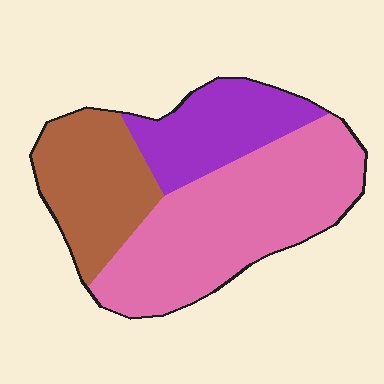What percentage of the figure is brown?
Brown takes up about one quarter (1/4) of the figure.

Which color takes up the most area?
Pink, at roughly 50%.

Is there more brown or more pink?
Pink.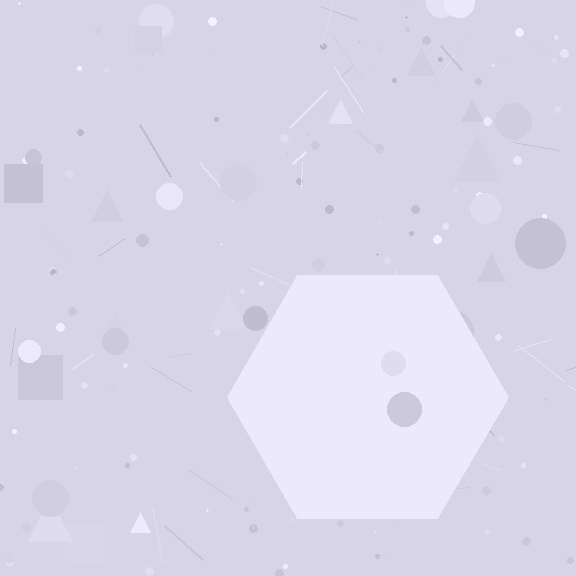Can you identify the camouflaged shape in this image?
The camouflaged shape is a hexagon.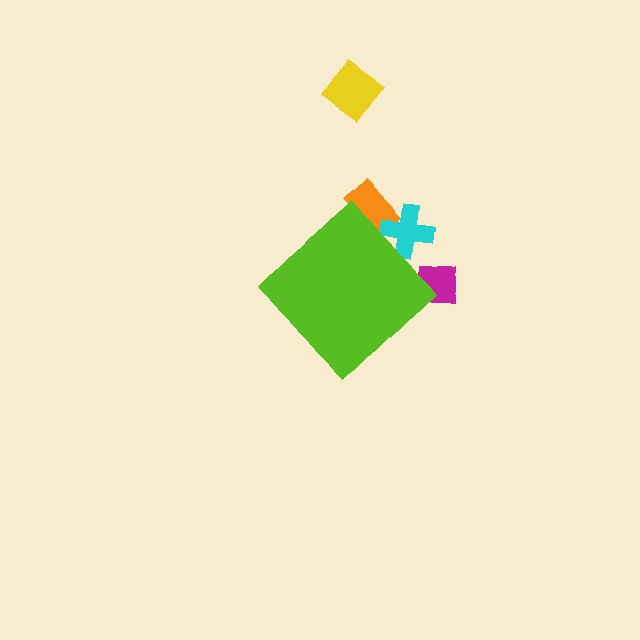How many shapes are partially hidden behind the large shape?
3 shapes are partially hidden.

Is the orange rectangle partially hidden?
Yes, the orange rectangle is partially hidden behind the lime diamond.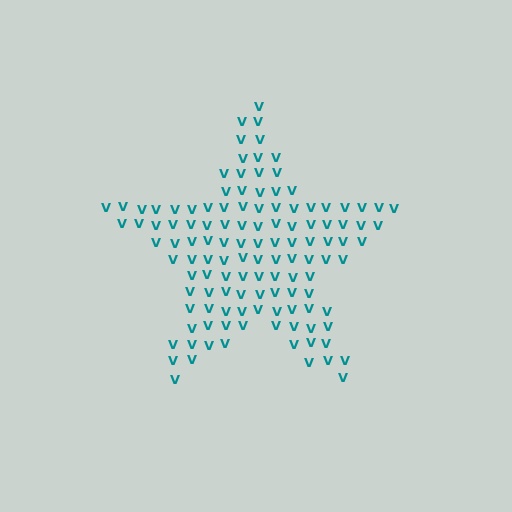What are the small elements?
The small elements are letter V's.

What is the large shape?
The large shape is a star.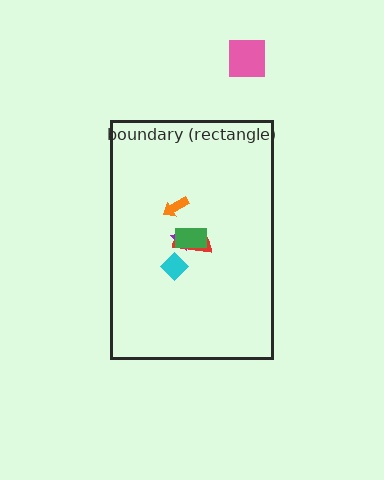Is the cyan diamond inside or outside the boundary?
Inside.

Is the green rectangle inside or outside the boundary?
Inside.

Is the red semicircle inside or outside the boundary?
Inside.